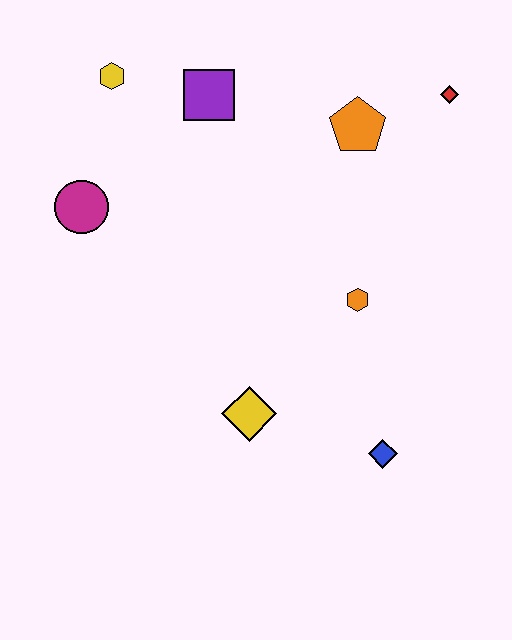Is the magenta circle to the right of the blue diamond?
No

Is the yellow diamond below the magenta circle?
Yes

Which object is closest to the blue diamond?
The yellow diamond is closest to the blue diamond.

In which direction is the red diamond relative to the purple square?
The red diamond is to the right of the purple square.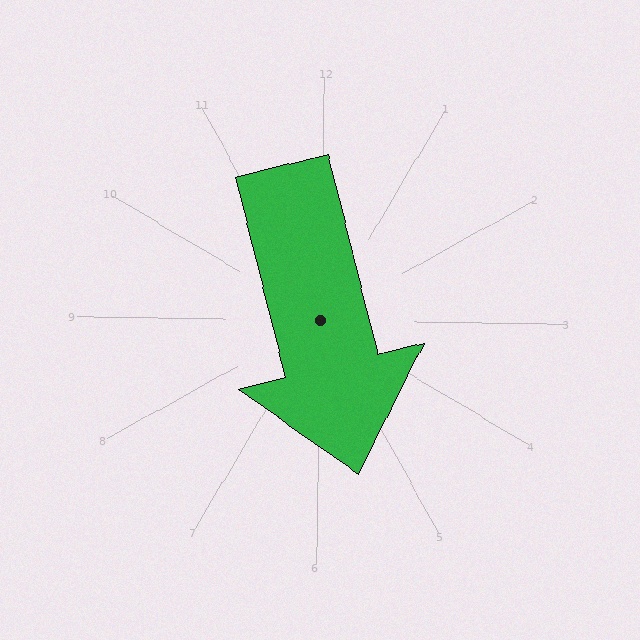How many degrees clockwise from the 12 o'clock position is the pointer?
Approximately 165 degrees.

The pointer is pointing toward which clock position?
Roughly 6 o'clock.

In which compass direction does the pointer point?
South.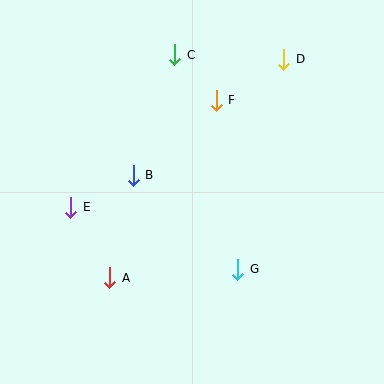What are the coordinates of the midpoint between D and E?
The midpoint between D and E is at (177, 133).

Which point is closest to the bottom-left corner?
Point A is closest to the bottom-left corner.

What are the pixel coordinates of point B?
Point B is at (133, 175).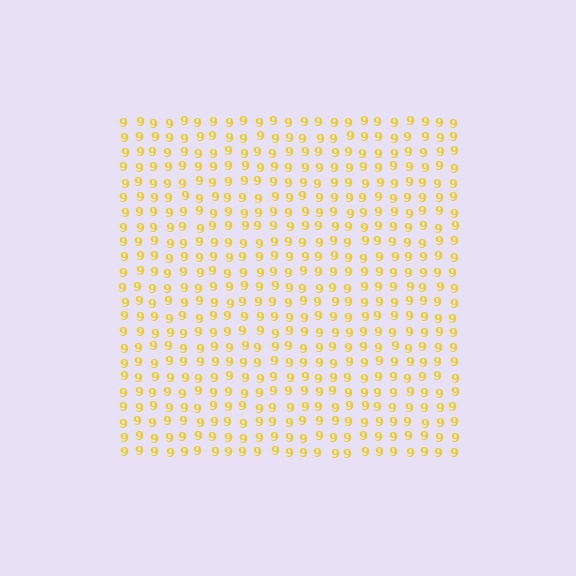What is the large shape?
The large shape is a square.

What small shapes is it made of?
It is made of small digit 9's.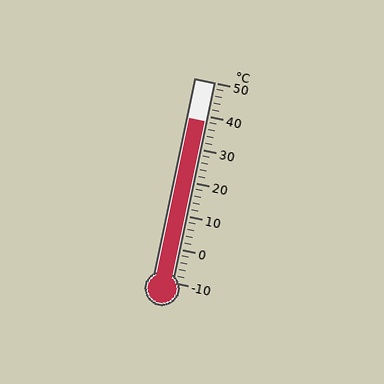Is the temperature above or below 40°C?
The temperature is below 40°C.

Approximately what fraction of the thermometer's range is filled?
The thermometer is filled to approximately 80% of its range.